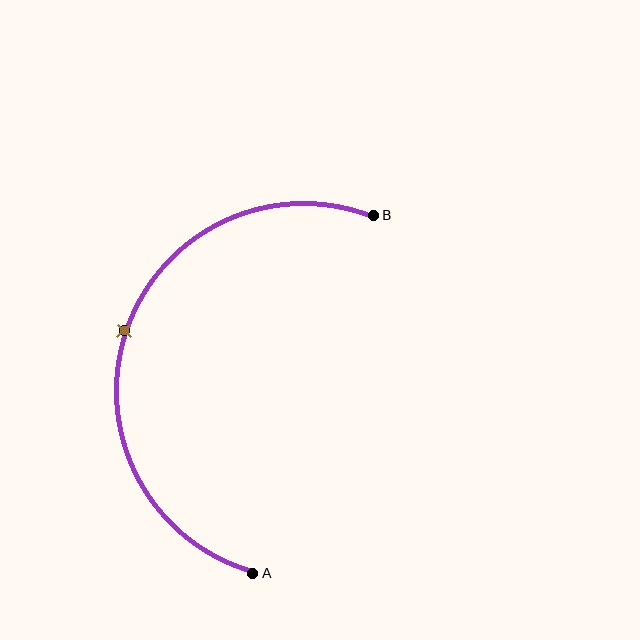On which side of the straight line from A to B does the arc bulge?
The arc bulges to the left of the straight line connecting A and B.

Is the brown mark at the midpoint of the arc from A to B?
Yes. The brown mark lies on the arc at equal arc-length from both A and B — it is the arc midpoint.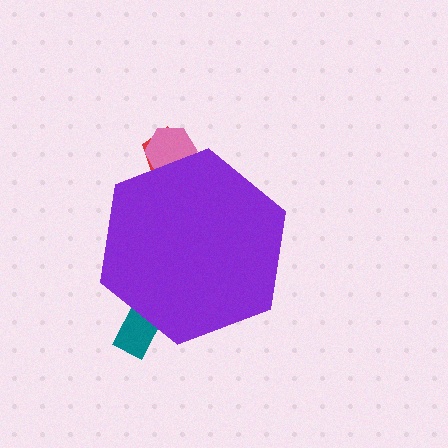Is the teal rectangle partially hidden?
Yes, the teal rectangle is partially hidden behind the purple hexagon.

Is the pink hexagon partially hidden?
Yes, the pink hexagon is partially hidden behind the purple hexagon.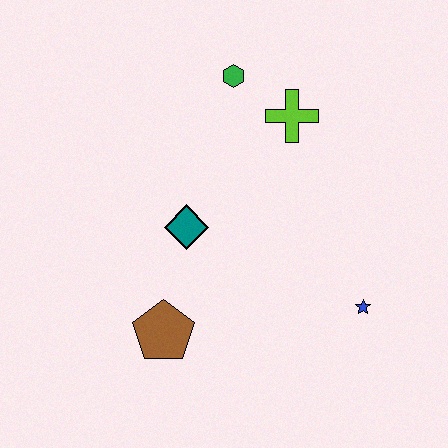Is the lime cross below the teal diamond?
No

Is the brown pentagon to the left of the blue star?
Yes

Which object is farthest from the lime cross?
The brown pentagon is farthest from the lime cross.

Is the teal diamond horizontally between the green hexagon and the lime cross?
No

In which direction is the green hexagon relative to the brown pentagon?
The green hexagon is above the brown pentagon.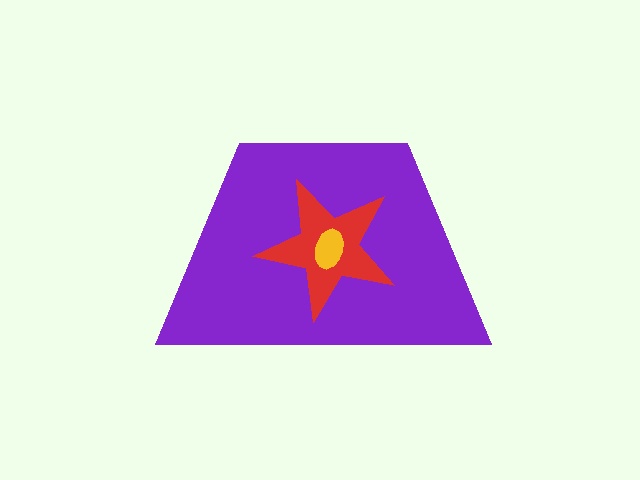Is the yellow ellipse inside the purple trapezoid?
Yes.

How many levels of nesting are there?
3.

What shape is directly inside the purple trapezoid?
The red star.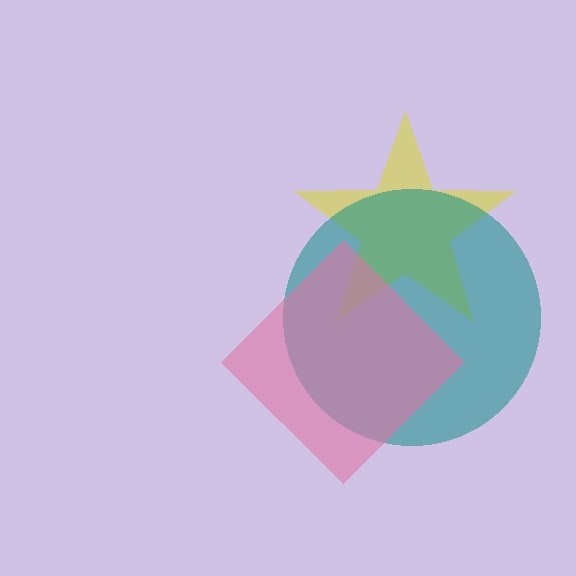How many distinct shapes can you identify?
There are 3 distinct shapes: a yellow star, a teal circle, a pink diamond.